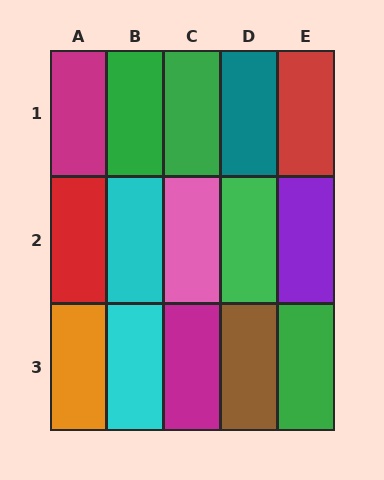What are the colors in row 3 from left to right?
Orange, cyan, magenta, brown, green.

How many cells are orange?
1 cell is orange.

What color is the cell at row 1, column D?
Teal.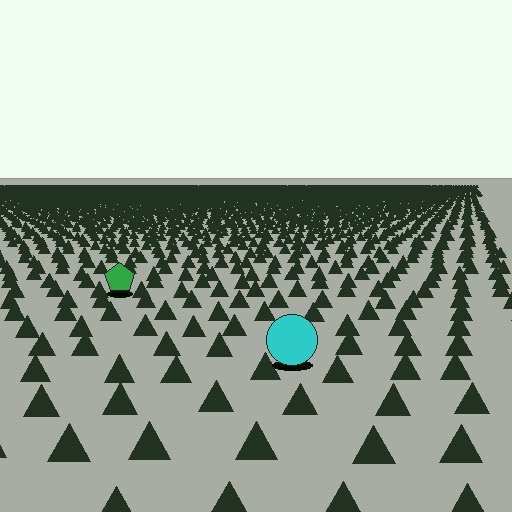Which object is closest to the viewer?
The cyan circle is closest. The texture marks near it are larger and more spread out.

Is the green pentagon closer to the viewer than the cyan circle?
No. The cyan circle is closer — you can tell from the texture gradient: the ground texture is coarser near it.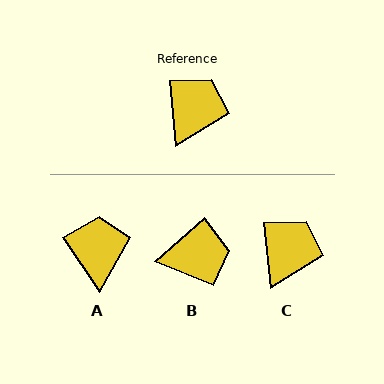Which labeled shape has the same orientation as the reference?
C.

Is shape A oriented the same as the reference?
No, it is off by about 28 degrees.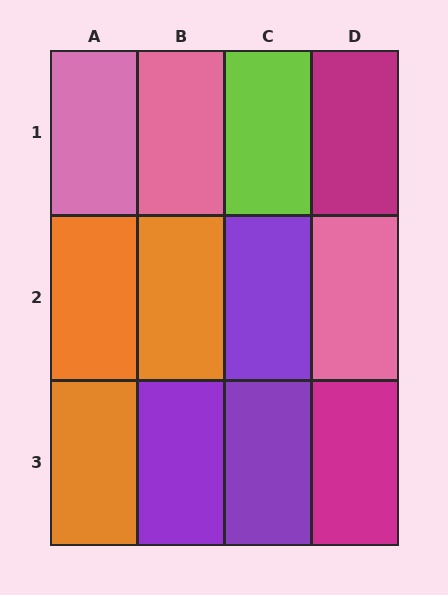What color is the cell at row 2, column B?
Orange.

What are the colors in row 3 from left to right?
Orange, purple, purple, magenta.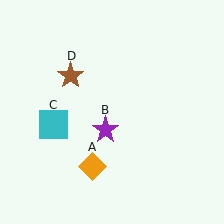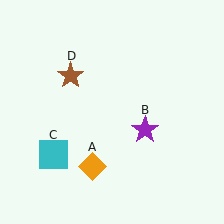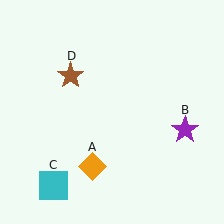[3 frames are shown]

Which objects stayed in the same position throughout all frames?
Orange diamond (object A) and brown star (object D) remained stationary.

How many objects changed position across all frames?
2 objects changed position: purple star (object B), cyan square (object C).